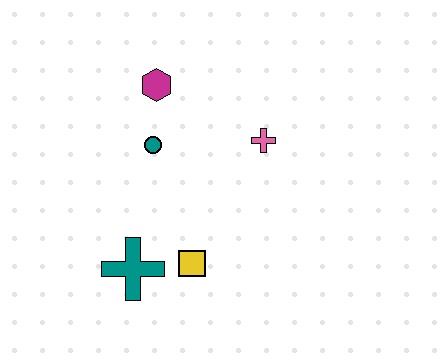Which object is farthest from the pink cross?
The teal cross is farthest from the pink cross.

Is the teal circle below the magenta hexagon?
Yes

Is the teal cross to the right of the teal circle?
No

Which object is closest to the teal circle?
The magenta hexagon is closest to the teal circle.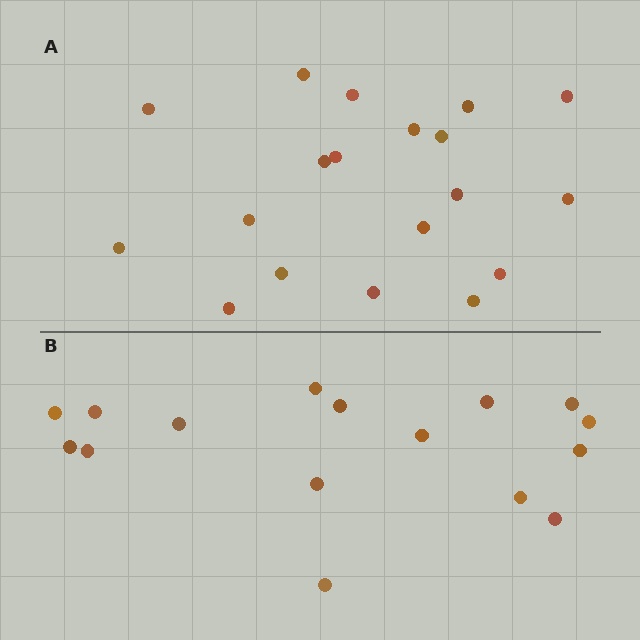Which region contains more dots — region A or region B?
Region A (the top region) has more dots.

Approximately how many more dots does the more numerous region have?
Region A has just a few more — roughly 2 or 3 more dots than region B.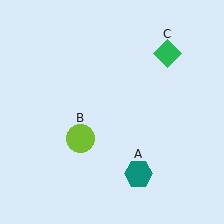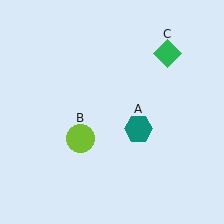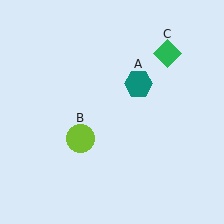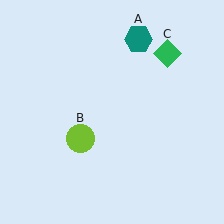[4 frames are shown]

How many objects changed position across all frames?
1 object changed position: teal hexagon (object A).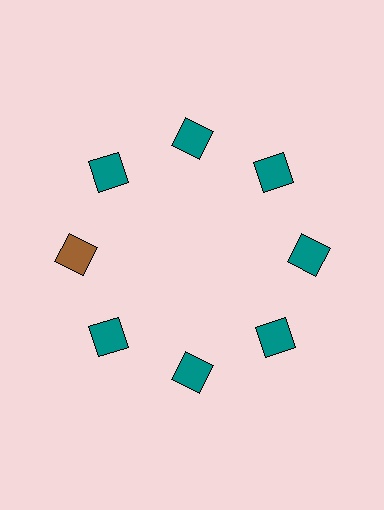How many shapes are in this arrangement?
There are 8 shapes arranged in a ring pattern.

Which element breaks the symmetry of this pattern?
The brown square at roughly the 9 o'clock position breaks the symmetry. All other shapes are teal squares.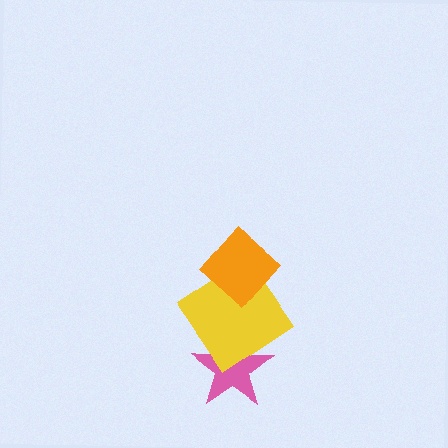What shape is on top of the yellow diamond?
The orange diamond is on top of the yellow diamond.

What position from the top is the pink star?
The pink star is 3rd from the top.